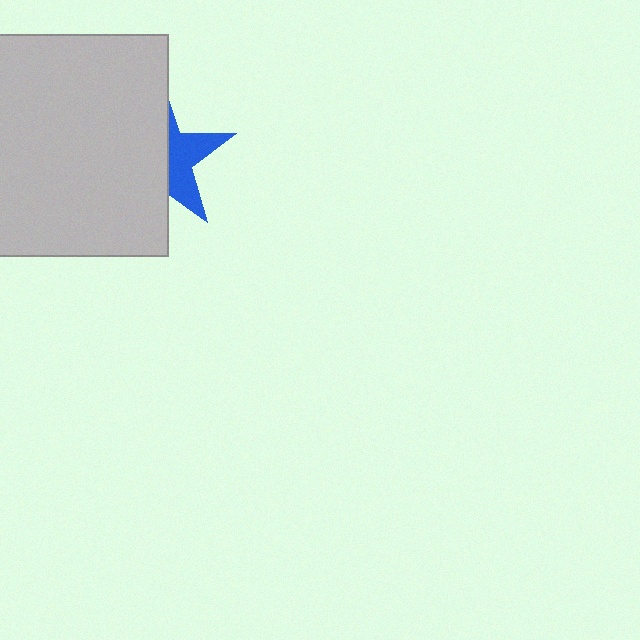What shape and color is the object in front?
The object in front is a light gray square.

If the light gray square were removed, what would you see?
You would see the complete blue star.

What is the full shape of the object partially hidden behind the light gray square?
The partially hidden object is a blue star.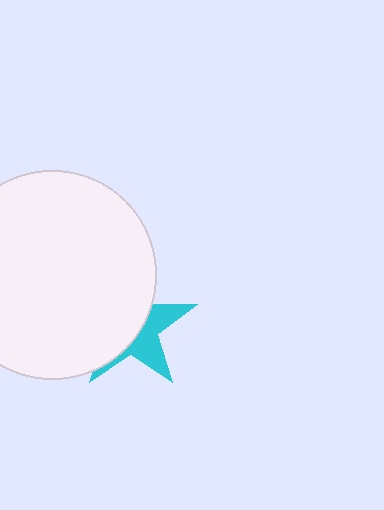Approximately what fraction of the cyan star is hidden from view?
Roughly 61% of the cyan star is hidden behind the white circle.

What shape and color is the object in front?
The object in front is a white circle.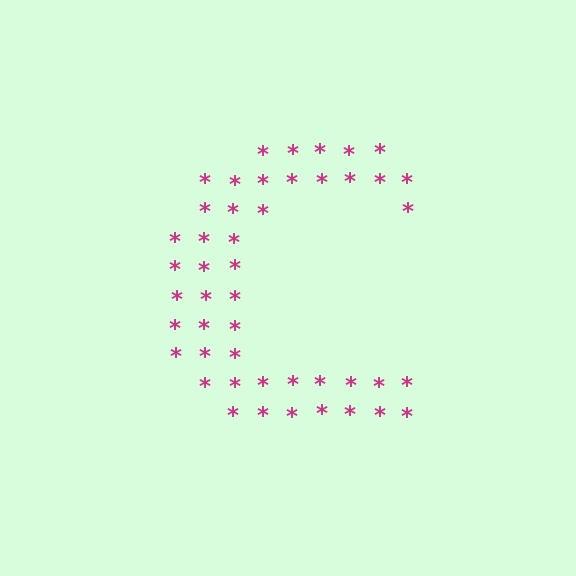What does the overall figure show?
The overall figure shows the letter C.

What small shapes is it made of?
It is made of small asterisks.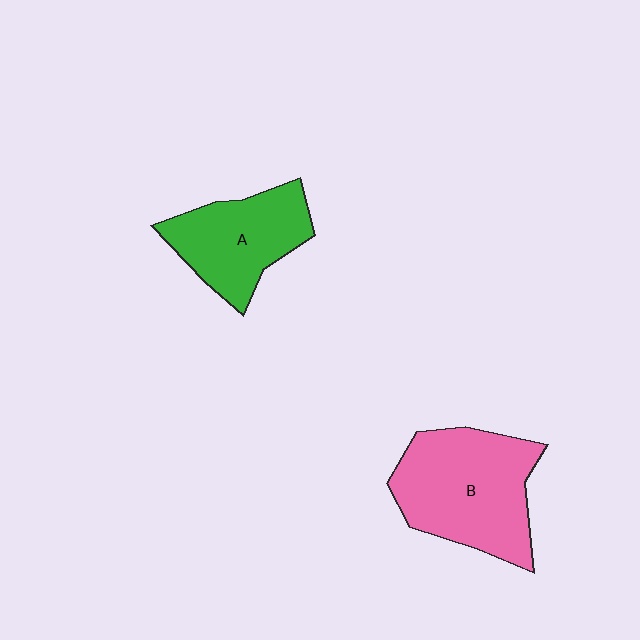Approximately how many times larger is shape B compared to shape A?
Approximately 1.4 times.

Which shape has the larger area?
Shape B (pink).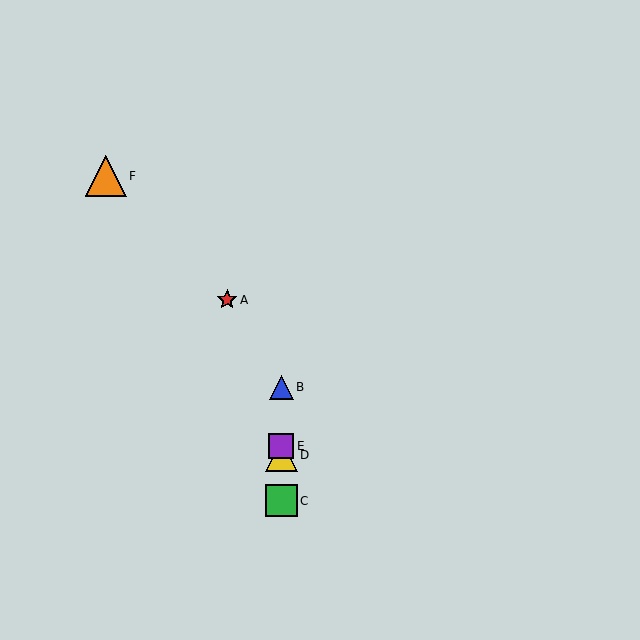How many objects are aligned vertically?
4 objects (B, C, D, E) are aligned vertically.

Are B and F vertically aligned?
No, B is at x≈281 and F is at x≈106.